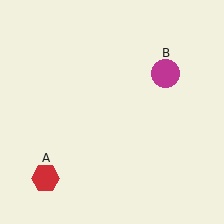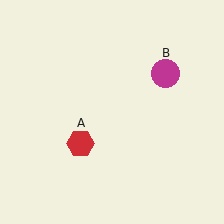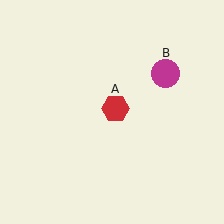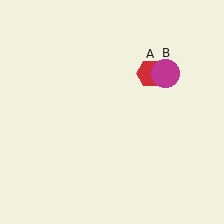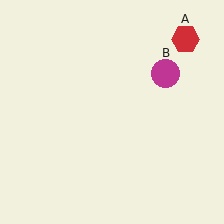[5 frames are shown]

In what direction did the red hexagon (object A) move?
The red hexagon (object A) moved up and to the right.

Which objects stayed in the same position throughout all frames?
Magenta circle (object B) remained stationary.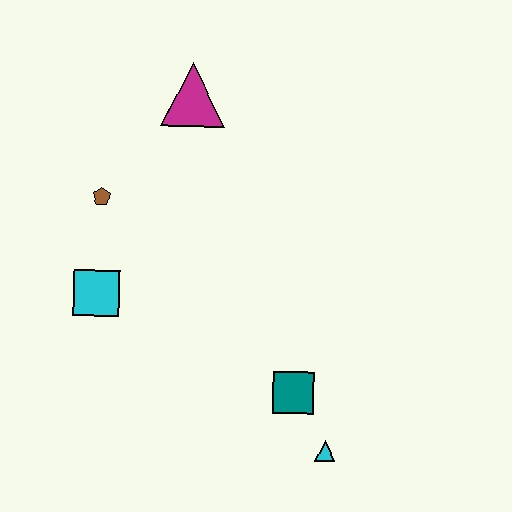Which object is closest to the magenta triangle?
The brown pentagon is closest to the magenta triangle.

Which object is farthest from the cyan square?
The cyan triangle is farthest from the cyan square.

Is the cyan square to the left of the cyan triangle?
Yes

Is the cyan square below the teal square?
No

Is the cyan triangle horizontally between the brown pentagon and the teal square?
No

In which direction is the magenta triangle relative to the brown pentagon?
The magenta triangle is above the brown pentagon.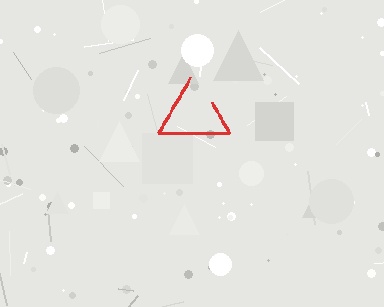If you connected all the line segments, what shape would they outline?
They would outline a triangle.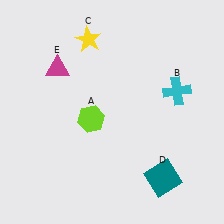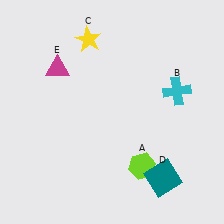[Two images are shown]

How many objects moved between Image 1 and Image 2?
1 object moved between the two images.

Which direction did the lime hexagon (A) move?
The lime hexagon (A) moved right.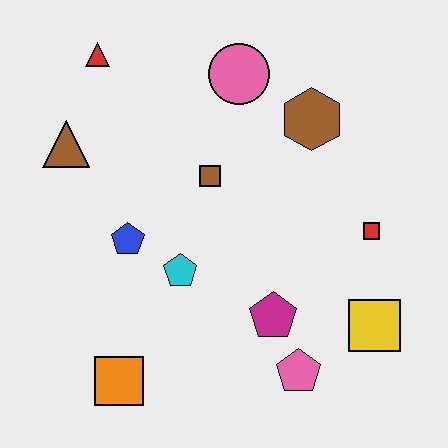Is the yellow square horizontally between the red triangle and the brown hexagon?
No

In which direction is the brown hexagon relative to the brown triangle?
The brown hexagon is to the right of the brown triangle.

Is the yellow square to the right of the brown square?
Yes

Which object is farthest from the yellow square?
The red triangle is farthest from the yellow square.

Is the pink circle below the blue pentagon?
No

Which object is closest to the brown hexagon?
The pink circle is closest to the brown hexagon.